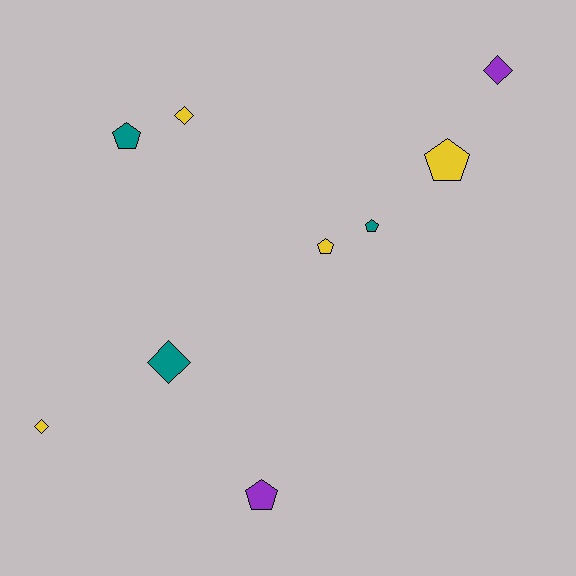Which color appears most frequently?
Yellow, with 4 objects.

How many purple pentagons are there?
There is 1 purple pentagon.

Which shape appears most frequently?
Pentagon, with 5 objects.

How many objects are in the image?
There are 9 objects.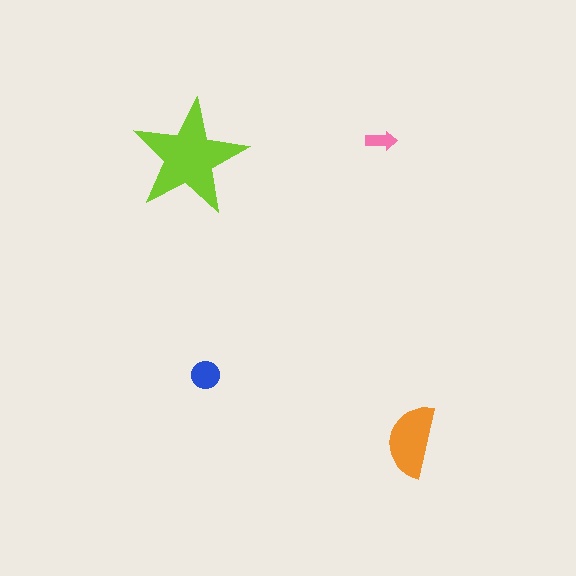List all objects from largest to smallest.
The lime star, the orange semicircle, the blue circle, the pink arrow.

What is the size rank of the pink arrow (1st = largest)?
4th.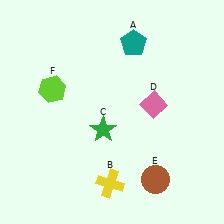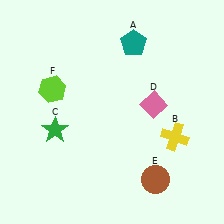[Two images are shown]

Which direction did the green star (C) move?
The green star (C) moved left.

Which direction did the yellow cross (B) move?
The yellow cross (B) moved right.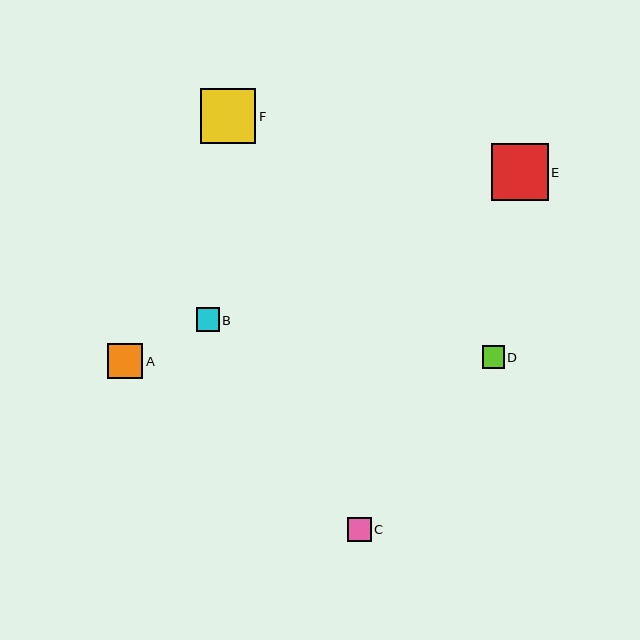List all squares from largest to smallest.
From largest to smallest: E, F, A, C, B, D.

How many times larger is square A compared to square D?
Square A is approximately 1.6 times the size of square D.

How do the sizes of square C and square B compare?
Square C and square B are approximately the same size.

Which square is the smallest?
Square D is the smallest with a size of approximately 22 pixels.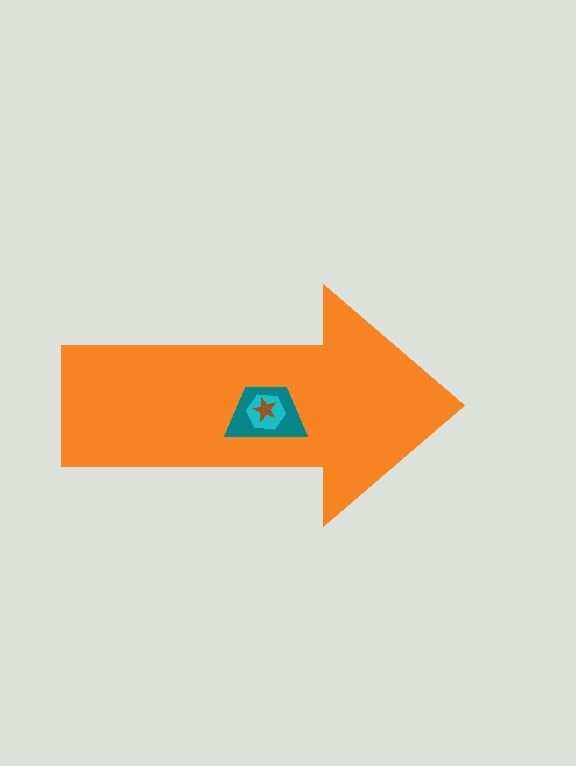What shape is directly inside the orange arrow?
The teal trapezoid.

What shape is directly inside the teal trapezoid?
The cyan hexagon.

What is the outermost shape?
The orange arrow.